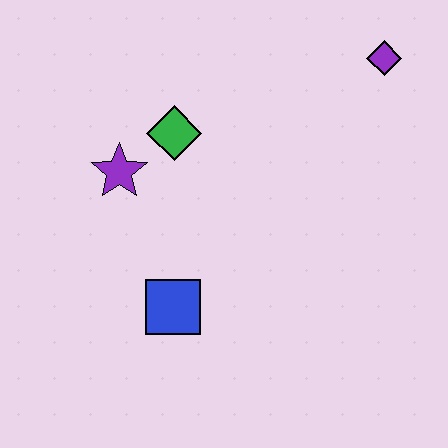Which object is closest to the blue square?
The purple star is closest to the blue square.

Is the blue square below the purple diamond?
Yes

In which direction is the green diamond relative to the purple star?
The green diamond is to the right of the purple star.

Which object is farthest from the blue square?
The purple diamond is farthest from the blue square.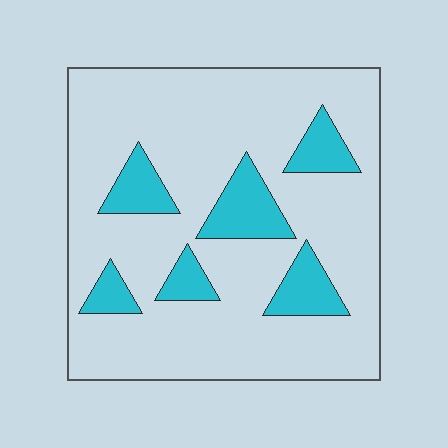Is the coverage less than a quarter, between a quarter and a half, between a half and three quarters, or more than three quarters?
Less than a quarter.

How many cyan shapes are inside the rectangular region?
6.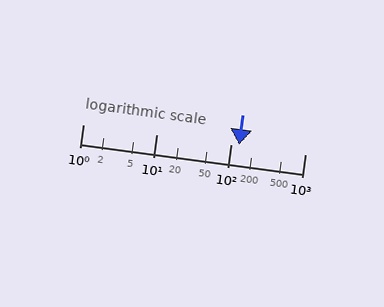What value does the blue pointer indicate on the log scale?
The pointer indicates approximately 130.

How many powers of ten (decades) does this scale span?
The scale spans 3 decades, from 1 to 1000.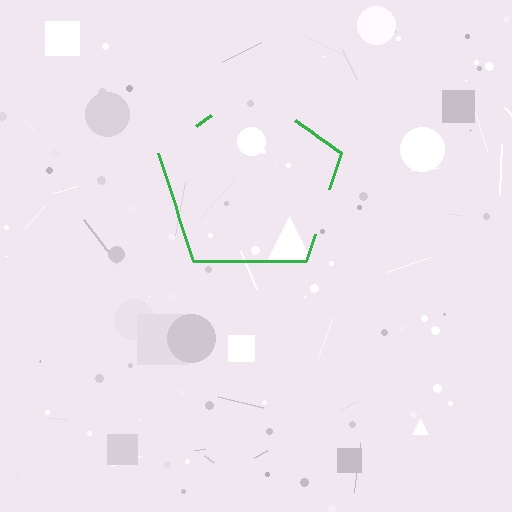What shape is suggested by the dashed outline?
The dashed outline suggests a pentagon.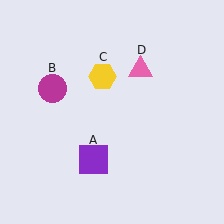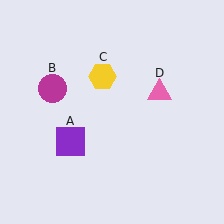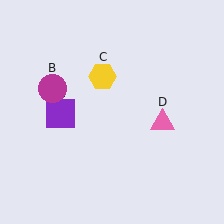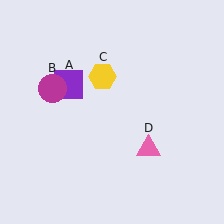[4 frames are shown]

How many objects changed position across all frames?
2 objects changed position: purple square (object A), pink triangle (object D).